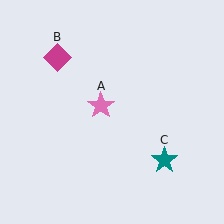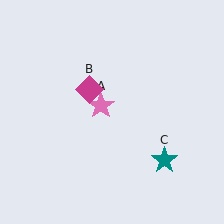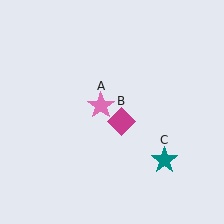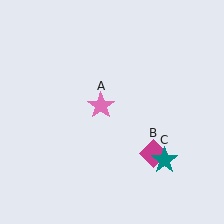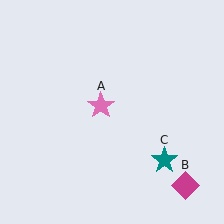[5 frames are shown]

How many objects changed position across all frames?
1 object changed position: magenta diamond (object B).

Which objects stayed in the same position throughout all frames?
Pink star (object A) and teal star (object C) remained stationary.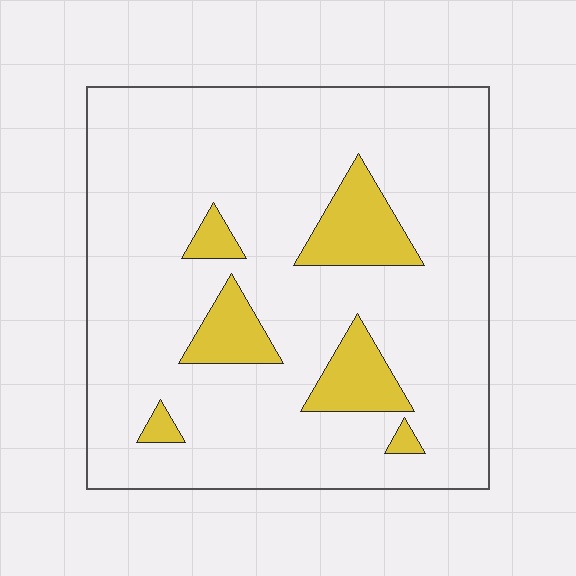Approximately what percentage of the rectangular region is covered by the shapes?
Approximately 15%.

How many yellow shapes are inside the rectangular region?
6.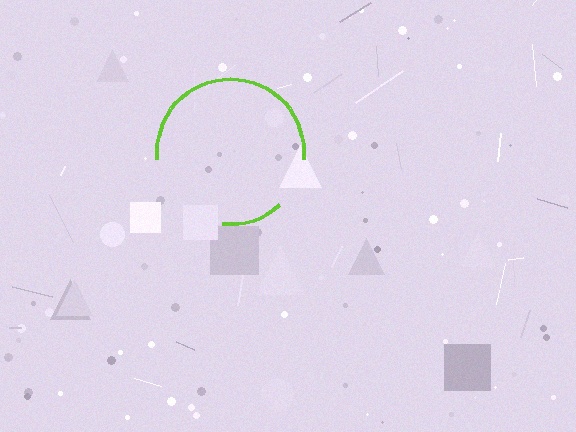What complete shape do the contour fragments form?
The contour fragments form a circle.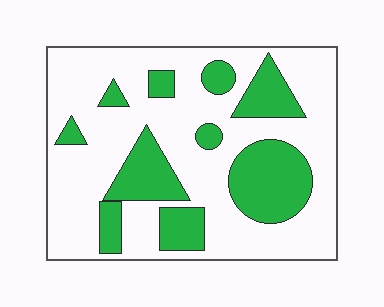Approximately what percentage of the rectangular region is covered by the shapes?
Approximately 30%.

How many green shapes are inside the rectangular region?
10.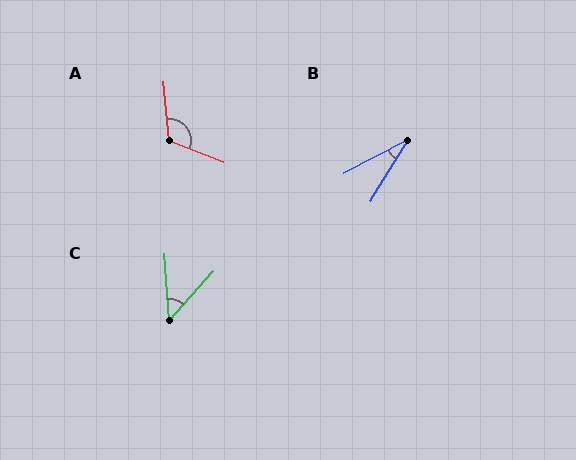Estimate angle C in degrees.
Approximately 46 degrees.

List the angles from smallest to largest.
B (30°), C (46°), A (117°).